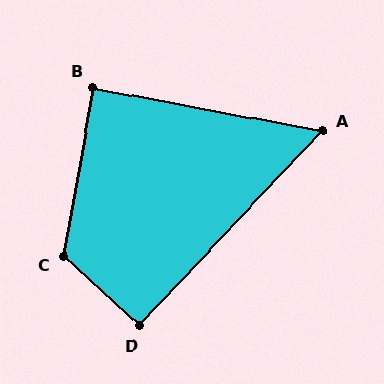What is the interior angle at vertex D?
Approximately 91 degrees (approximately right).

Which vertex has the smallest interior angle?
A, at approximately 58 degrees.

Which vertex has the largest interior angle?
C, at approximately 122 degrees.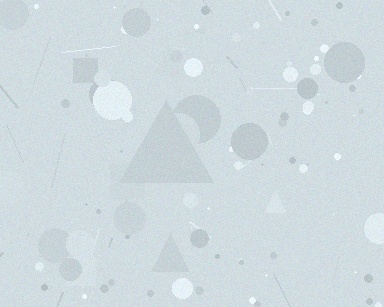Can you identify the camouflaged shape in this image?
The camouflaged shape is a triangle.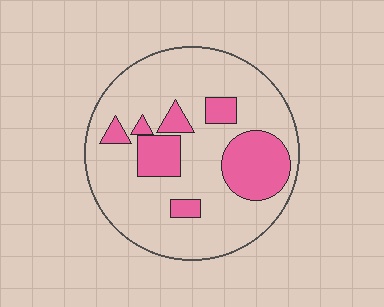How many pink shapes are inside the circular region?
7.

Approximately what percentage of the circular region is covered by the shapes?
Approximately 25%.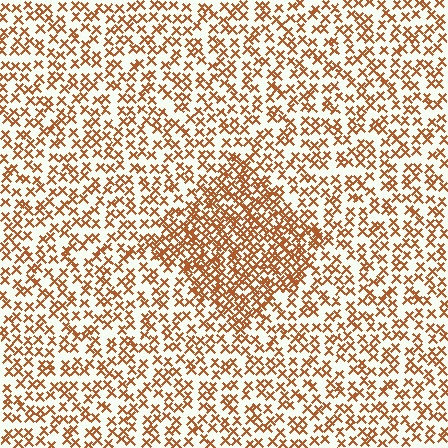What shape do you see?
I see a diamond.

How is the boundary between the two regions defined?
The boundary is defined by a change in element density (approximately 2.0x ratio). All elements are the same color, size, and shape.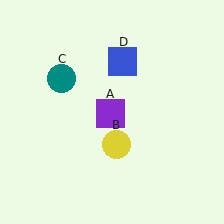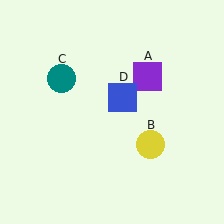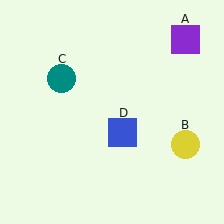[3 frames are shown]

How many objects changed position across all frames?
3 objects changed position: purple square (object A), yellow circle (object B), blue square (object D).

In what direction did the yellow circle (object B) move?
The yellow circle (object B) moved right.